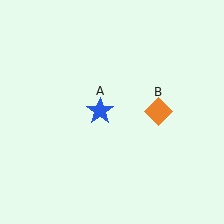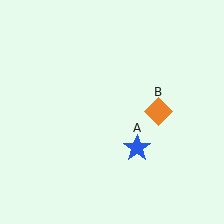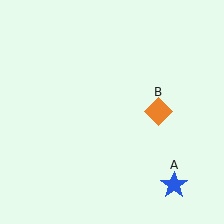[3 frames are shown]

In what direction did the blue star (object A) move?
The blue star (object A) moved down and to the right.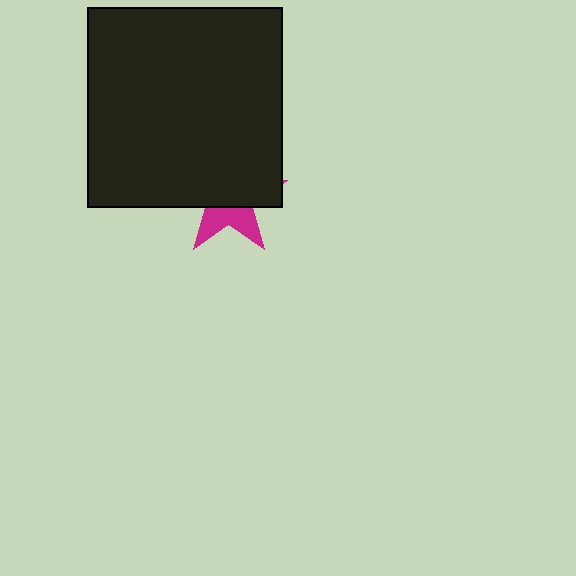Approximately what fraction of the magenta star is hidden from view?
Roughly 64% of the magenta star is hidden behind the black rectangle.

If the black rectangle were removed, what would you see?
You would see the complete magenta star.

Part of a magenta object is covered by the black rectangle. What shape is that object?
It is a star.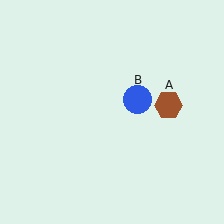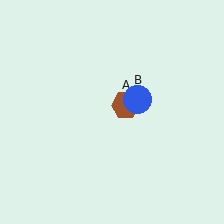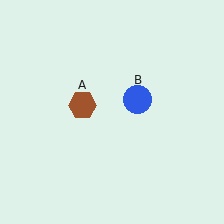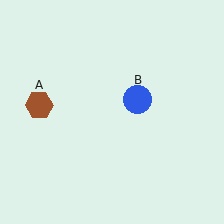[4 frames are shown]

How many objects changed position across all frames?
1 object changed position: brown hexagon (object A).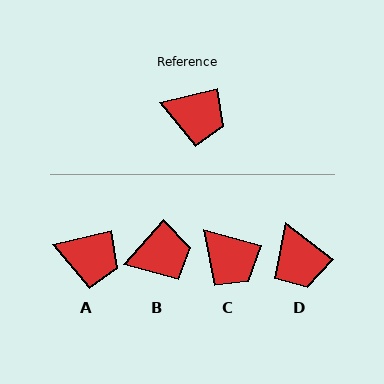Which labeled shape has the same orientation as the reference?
A.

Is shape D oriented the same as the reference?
No, it is off by about 51 degrees.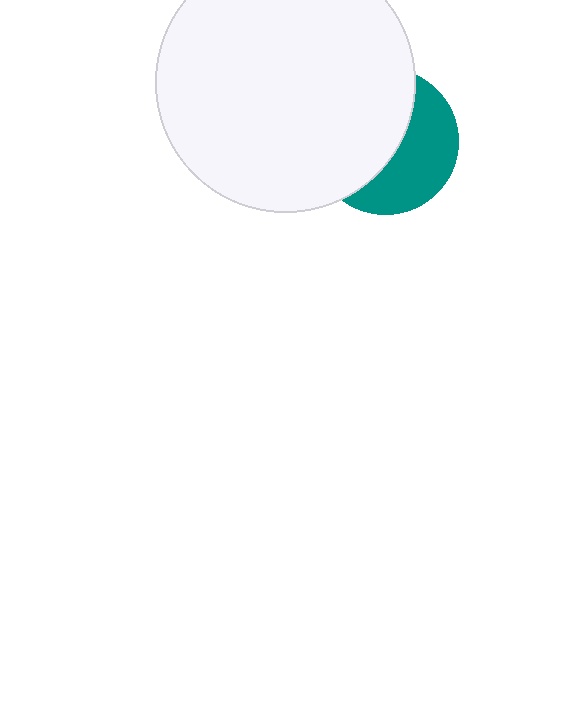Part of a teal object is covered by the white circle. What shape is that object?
It is a circle.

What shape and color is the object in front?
The object in front is a white circle.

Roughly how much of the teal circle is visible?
A small part of it is visible (roughly 44%).